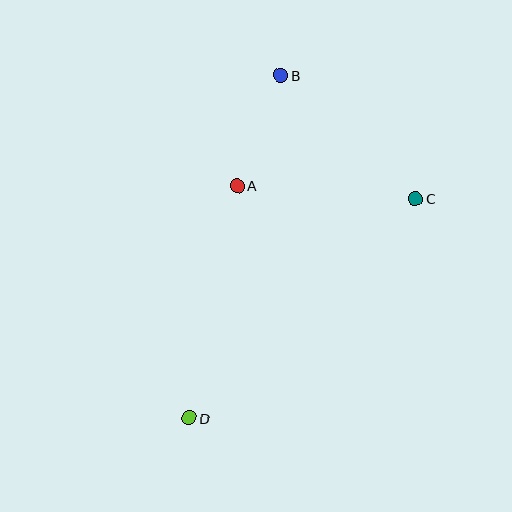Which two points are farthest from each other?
Points B and D are farthest from each other.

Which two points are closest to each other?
Points A and B are closest to each other.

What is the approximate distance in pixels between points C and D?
The distance between C and D is approximately 315 pixels.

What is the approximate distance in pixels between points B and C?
The distance between B and C is approximately 183 pixels.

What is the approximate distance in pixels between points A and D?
The distance between A and D is approximately 237 pixels.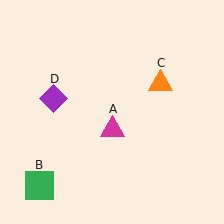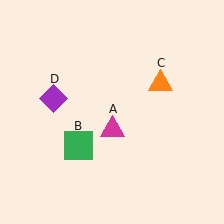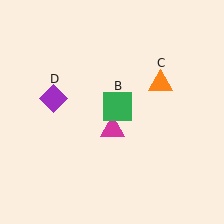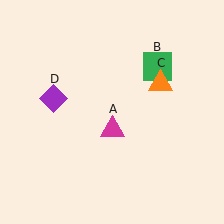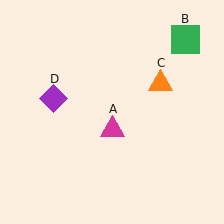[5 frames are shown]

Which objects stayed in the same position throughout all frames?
Magenta triangle (object A) and orange triangle (object C) and purple diamond (object D) remained stationary.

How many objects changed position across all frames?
1 object changed position: green square (object B).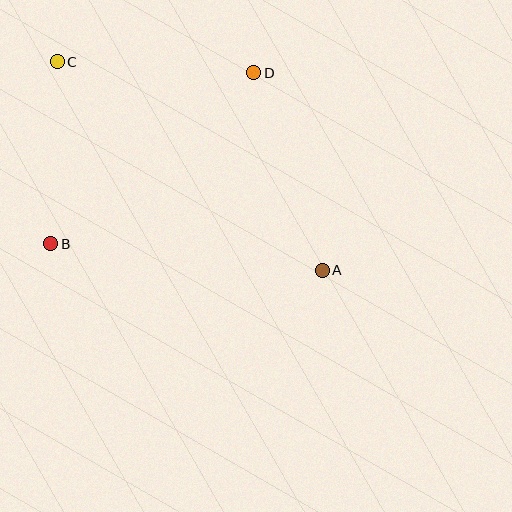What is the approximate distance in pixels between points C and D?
The distance between C and D is approximately 196 pixels.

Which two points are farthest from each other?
Points A and C are farthest from each other.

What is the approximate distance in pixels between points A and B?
The distance between A and B is approximately 273 pixels.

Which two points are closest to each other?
Points B and C are closest to each other.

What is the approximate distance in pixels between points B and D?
The distance between B and D is approximately 265 pixels.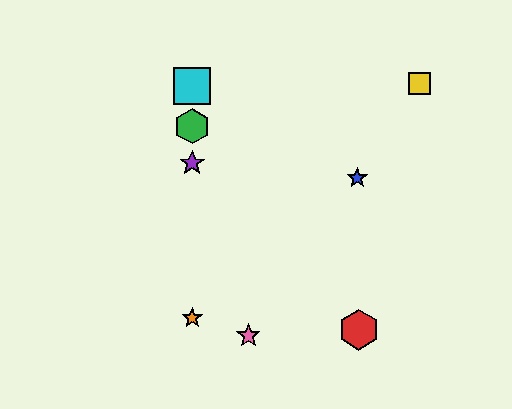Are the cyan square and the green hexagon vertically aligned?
Yes, both are at x≈192.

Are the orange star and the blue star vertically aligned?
No, the orange star is at x≈192 and the blue star is at x≈357.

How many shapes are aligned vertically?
4 shapes (the green hexagon, the purple star, the orange star, the cyan square) are aligned vertically.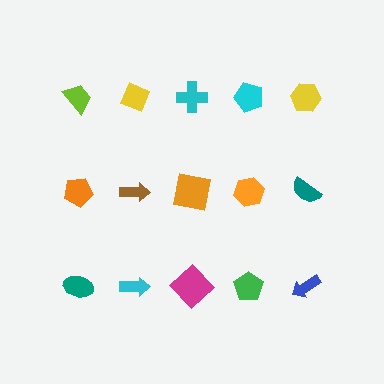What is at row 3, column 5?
A blue arrow.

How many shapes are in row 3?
5 shapes.